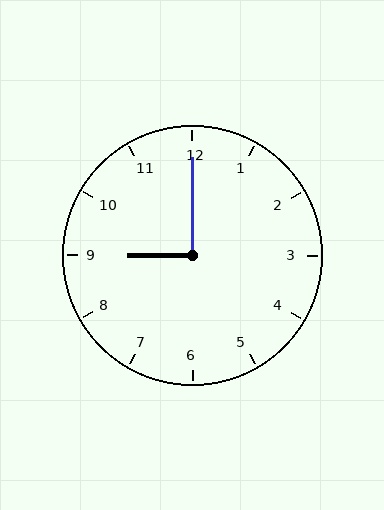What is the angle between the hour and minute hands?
Approximately 90 degrees.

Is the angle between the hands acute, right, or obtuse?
It is right.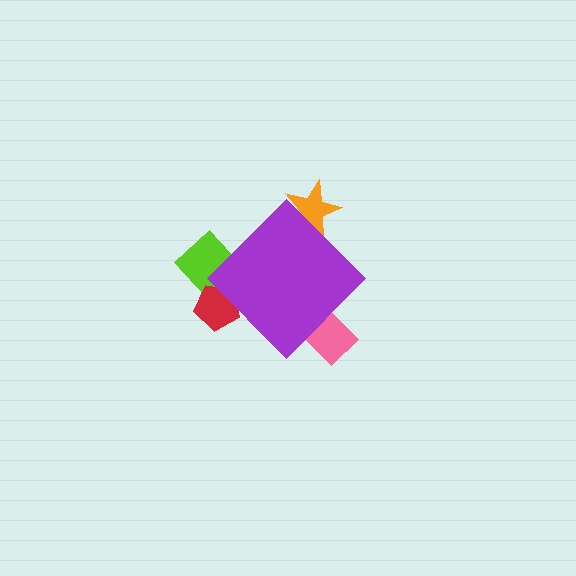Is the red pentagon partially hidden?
Yes, the red pentagon is partially hidden behind the purple diamond.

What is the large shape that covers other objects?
A purple diamond.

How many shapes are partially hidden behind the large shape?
4 shapes are partially hidden.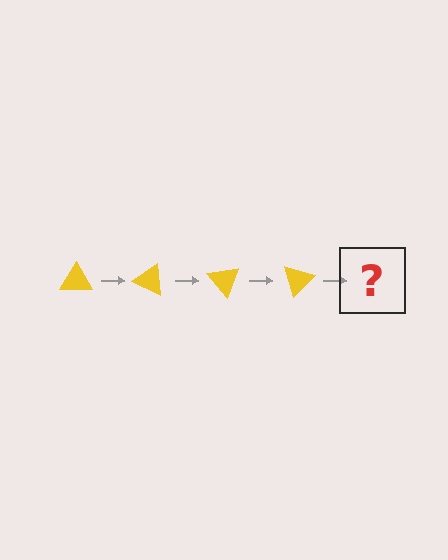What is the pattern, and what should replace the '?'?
The pattern is that the triangle rotates 25 degrees each step. The '?' should be a yellow triangle rotated 100 degrees.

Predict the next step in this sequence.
The next step is a yellow triangle rotated 100 degrees.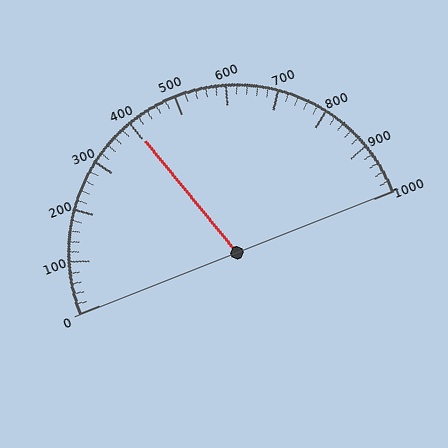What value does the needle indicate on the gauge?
The needle indicates approximately 400.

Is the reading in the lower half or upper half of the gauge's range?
The reading is in the lower half of the range (0 to 1000).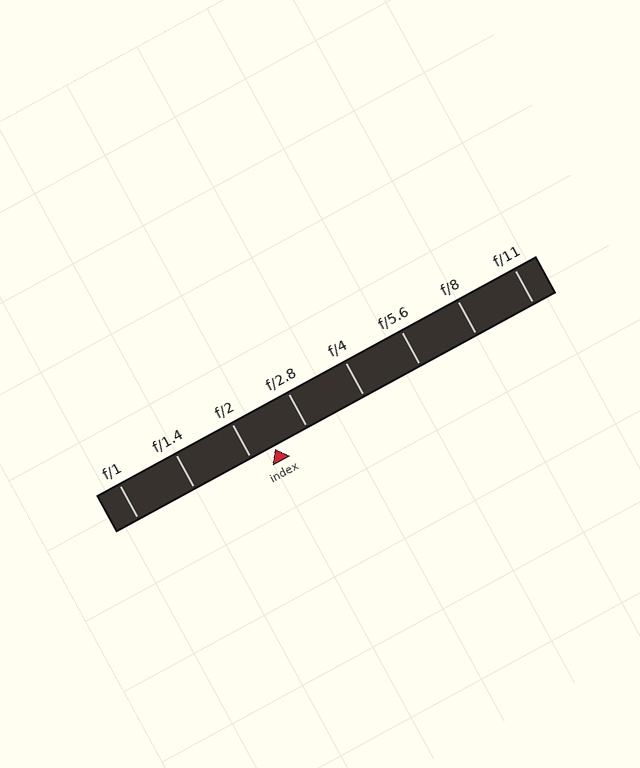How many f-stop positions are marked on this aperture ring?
There are 8 f-stop positions marked.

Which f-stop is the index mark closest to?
The index mark is closest to f/2.